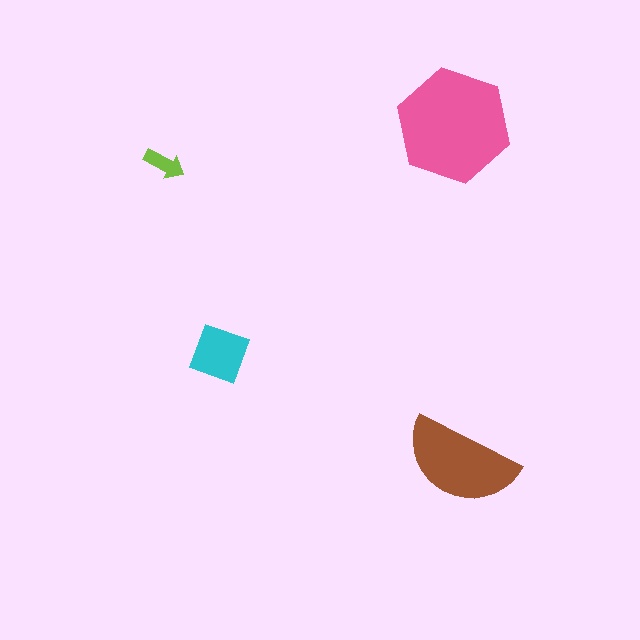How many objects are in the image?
There are 4 objects in the image.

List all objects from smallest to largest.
The lime arrow, the cyan diamond, the brown semicircle, the pink hexagon.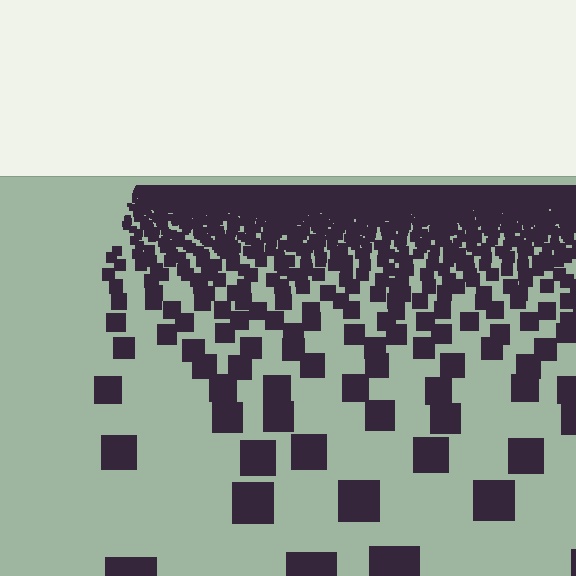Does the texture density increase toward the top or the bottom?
Density increases toward the top.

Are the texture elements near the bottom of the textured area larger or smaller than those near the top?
Larger. Near the bottom, elements are closer to the viewer and appear at a bigger on-screen size.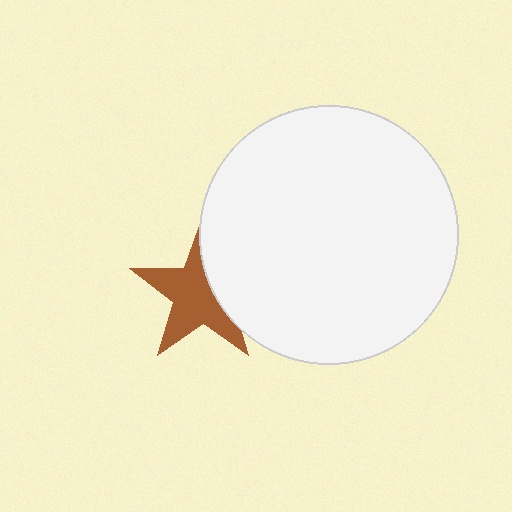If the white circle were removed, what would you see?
You would see the complete brown star.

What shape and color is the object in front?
The object in front is a white circle.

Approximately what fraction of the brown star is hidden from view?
Roughly 35% of the brown star is hidden behind the white circle.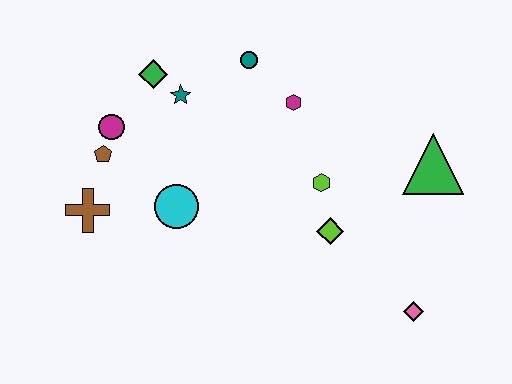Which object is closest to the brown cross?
The brown pentagon is closest to the brown cross.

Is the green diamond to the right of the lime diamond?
No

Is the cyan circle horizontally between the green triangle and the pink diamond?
No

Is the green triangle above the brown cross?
Yes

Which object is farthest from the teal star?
The pink diamond is farthest from the teal star.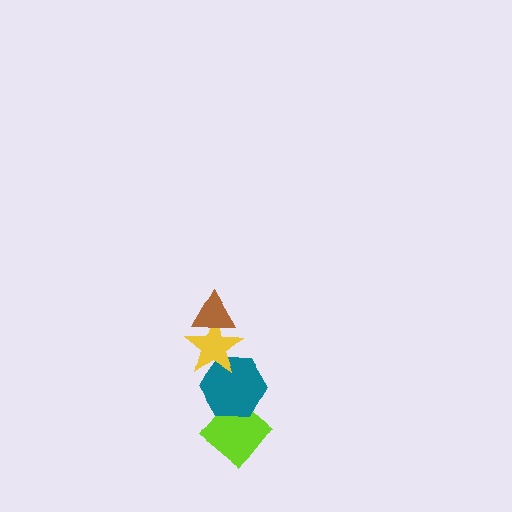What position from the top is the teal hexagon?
The teal hexagon is 3rd from the top.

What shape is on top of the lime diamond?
The teal hexagon is on top of the lime diamond.